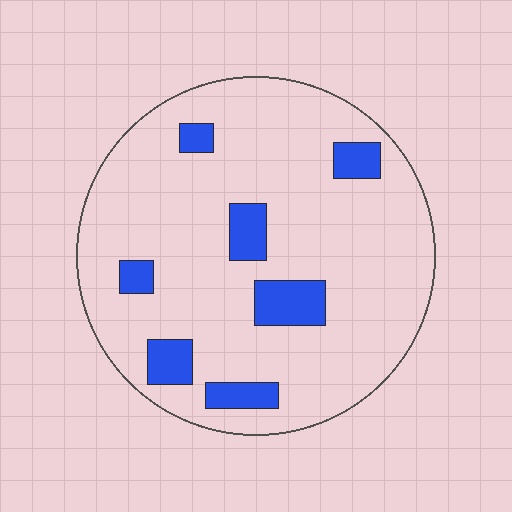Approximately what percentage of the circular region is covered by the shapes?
Approximately 15%.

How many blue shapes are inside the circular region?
7.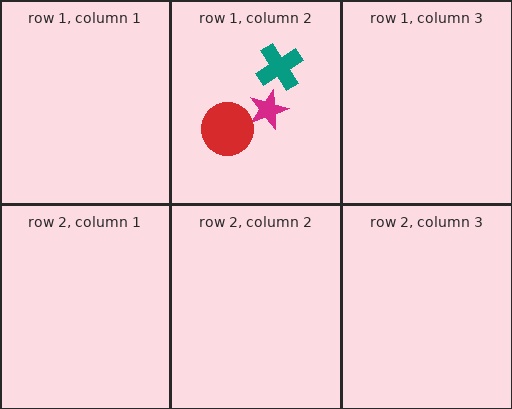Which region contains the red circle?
The row 1, column 2 region.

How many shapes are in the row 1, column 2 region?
3.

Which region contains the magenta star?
The row 1, column 2 region.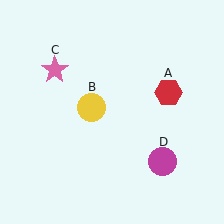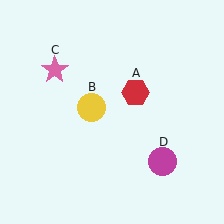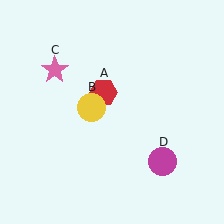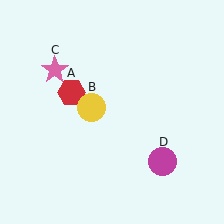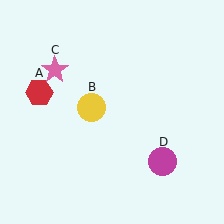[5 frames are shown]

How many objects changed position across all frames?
1 object changed position: red hexagon (object A).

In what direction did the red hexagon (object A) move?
The red hexagon (object A) moved left.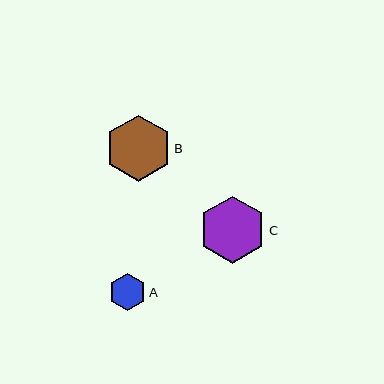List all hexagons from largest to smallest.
From largest to smallest: C, B, A.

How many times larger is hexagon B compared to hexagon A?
Hexagon B is approximately 1.8 times the size of hexagon A.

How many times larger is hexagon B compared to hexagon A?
Hexagon B is approximately 1.8 times the size of hexagon A.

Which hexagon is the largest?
Hexagon C is the largest with a size of approximately 67 pixels.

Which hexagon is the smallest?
Hexagon A is the smallest with a size of approximately 37 pixels.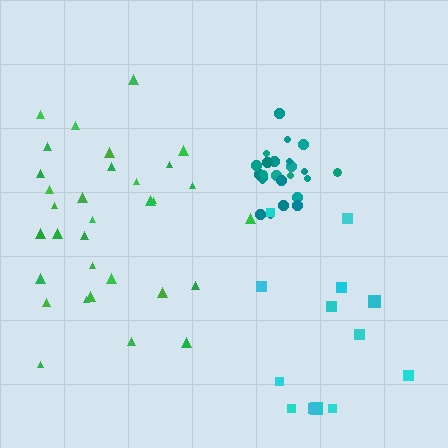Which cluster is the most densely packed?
Teal.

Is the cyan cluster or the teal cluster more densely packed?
Teal.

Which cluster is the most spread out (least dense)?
Cyan.